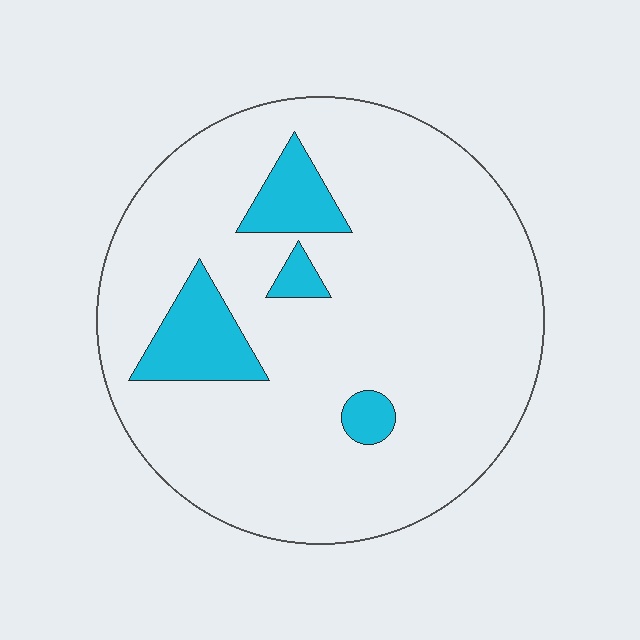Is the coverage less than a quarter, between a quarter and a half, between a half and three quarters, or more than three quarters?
Less than a quarter.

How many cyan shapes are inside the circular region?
4.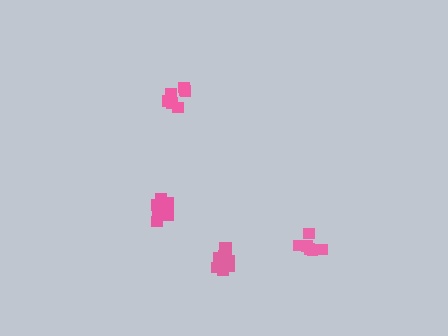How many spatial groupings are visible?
There are 4 spatial groupings.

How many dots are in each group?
Group 1: 7 dots, Group 2: 12 dots, Group 3: 6 dots, Group 4: 10 dots (35 total).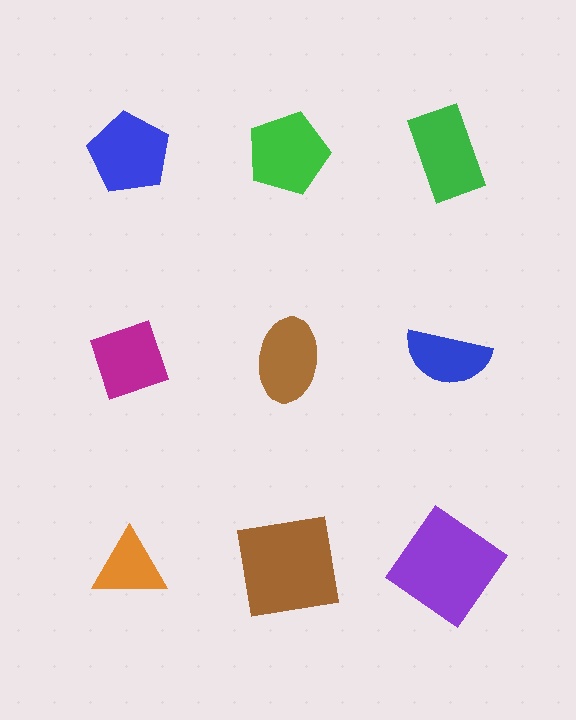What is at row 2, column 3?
A blue semicircle.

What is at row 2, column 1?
A magenta diamond.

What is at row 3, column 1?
An orange triangle.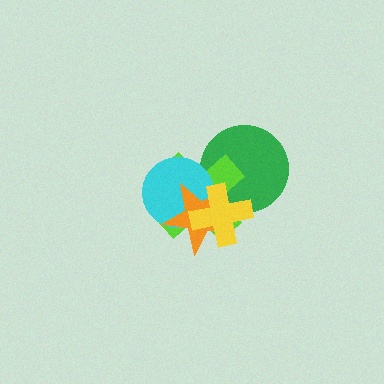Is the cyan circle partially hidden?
Yes, it is partially covered by another shape.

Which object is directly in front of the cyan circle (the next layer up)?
The orange star is directly in front of the cyan circle.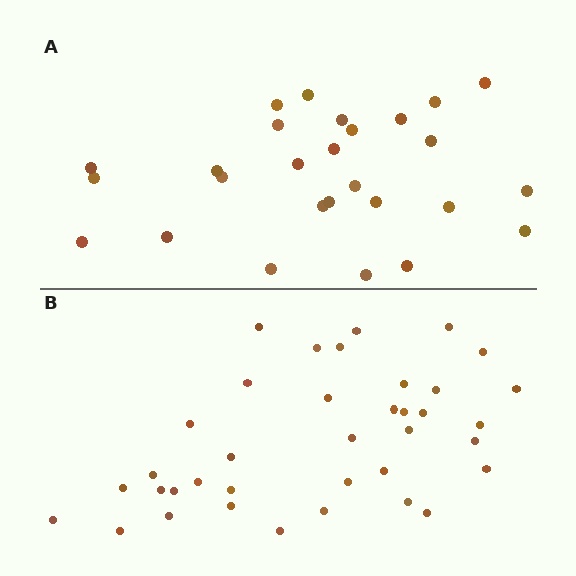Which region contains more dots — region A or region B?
Region B (the bottom region) has more dots.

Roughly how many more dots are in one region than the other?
Region B has roughly 10 or so more dots than region A.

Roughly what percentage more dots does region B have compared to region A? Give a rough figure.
About 35% more.